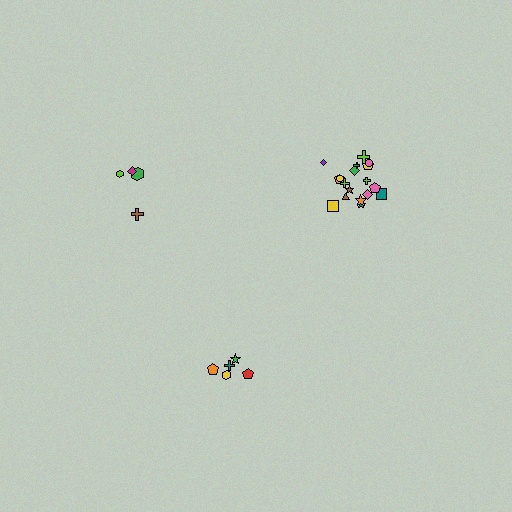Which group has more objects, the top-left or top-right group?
The top-right group.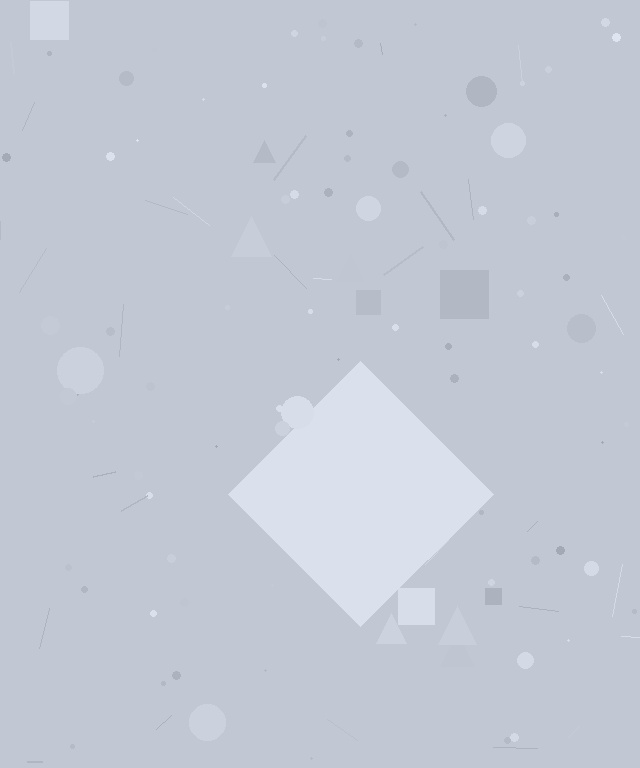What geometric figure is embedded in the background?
A diamond is embedded in the background.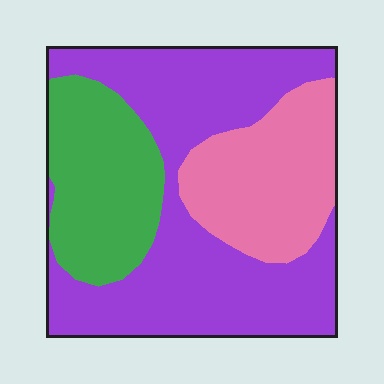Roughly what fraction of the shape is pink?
Pink takes up about one quarter (1/4) of the shape.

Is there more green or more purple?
Purple.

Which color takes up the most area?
Purple, at roughly 55%.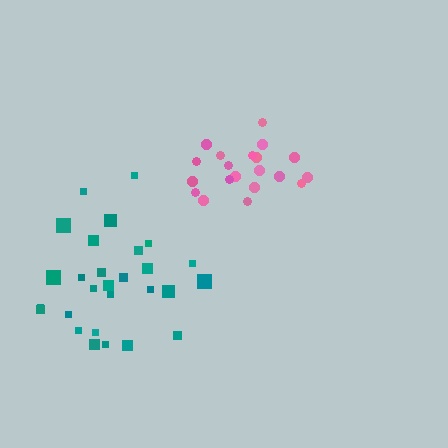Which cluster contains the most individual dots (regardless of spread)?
Teal (28).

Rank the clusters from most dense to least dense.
pink, teal.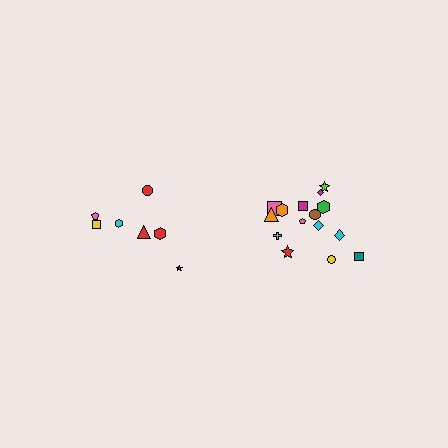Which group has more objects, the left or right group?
The right group.